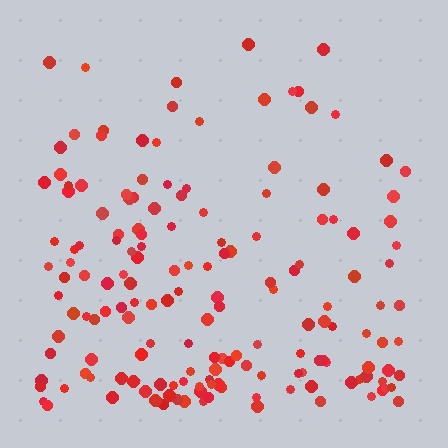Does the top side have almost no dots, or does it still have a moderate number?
Still a moderate number, just noticeably fewer than the bottom.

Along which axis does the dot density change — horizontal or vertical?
Vertical.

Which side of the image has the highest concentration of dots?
The bottom.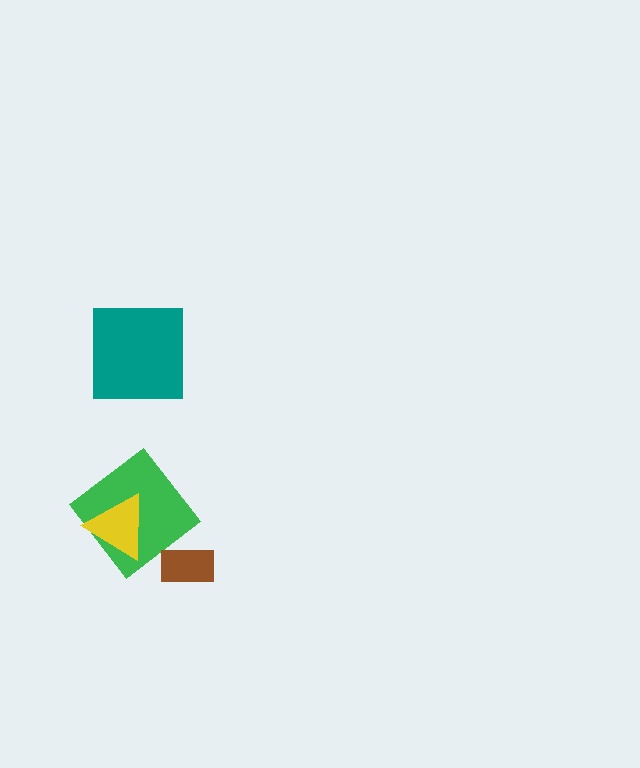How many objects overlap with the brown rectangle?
0 objects overlap with the brown rectangle.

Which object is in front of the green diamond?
The yellow triangle is in front of the green diamond.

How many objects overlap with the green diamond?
1 object overlaps with the green diamond.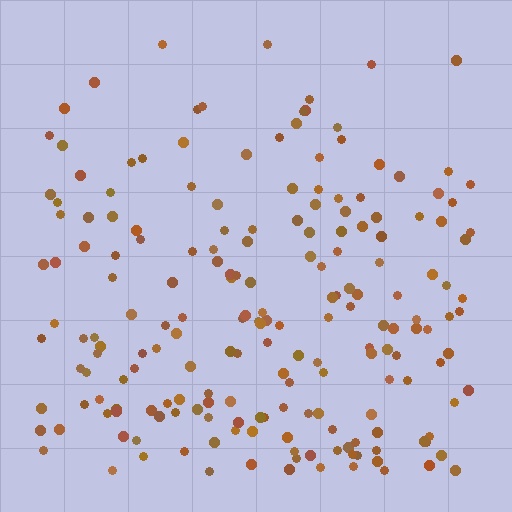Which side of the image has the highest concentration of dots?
The bottom.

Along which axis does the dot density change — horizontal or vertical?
Vertical.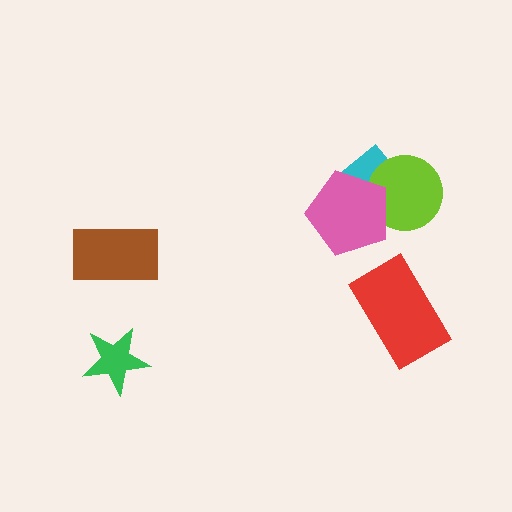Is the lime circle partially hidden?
Yes, it is partially covered by another shape.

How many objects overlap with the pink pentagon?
2 objects overlap with the pink pentagon.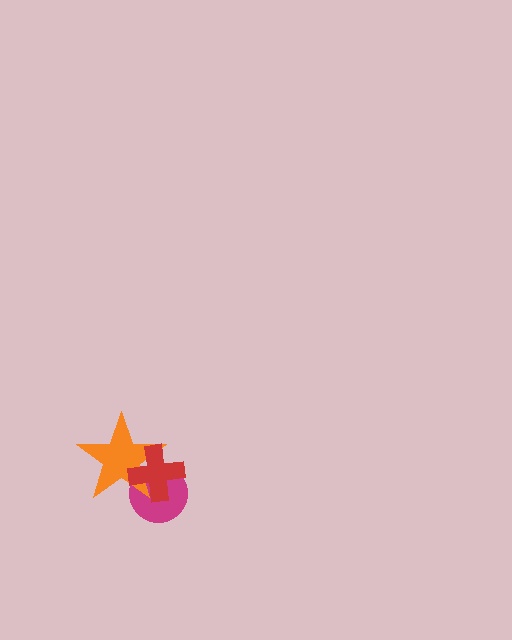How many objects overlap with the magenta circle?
2 objects overlap with the magenta circle.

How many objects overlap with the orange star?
2 objects overlap with the orange star.